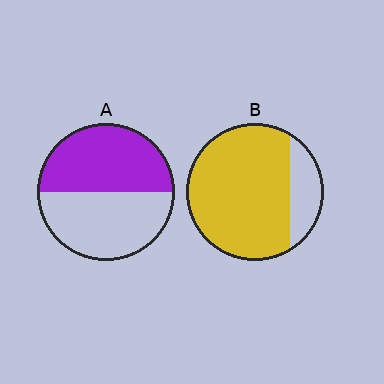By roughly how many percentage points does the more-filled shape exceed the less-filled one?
By roughly 30 percentage points (B over A).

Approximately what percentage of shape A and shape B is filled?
A is approximately 50% and B is approximately 80%.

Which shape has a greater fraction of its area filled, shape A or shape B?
Shape B.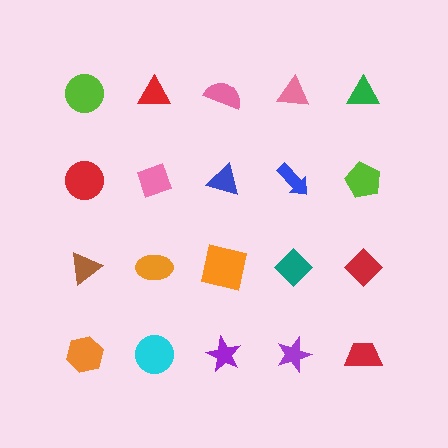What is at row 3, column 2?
An orange ellipse.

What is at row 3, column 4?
A teal diamond.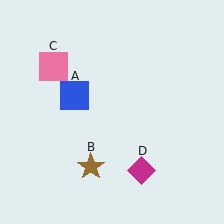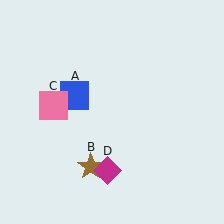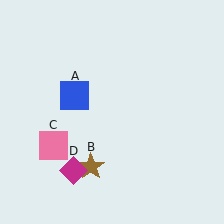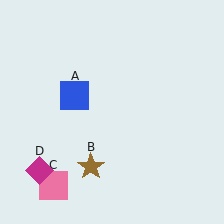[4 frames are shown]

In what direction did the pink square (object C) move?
The pink square (object C) moved down.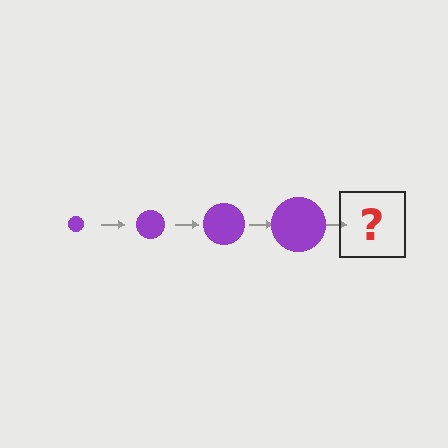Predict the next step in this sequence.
The next step is a purple circle, larger than the previous one.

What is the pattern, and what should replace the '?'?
The pattern is that the circle gets progressively larger each step. The '?' should be a purple circle, larger than the previous one.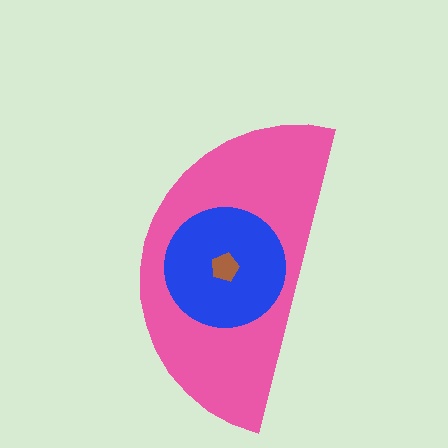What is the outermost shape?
The pink semicircle.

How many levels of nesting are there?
3.